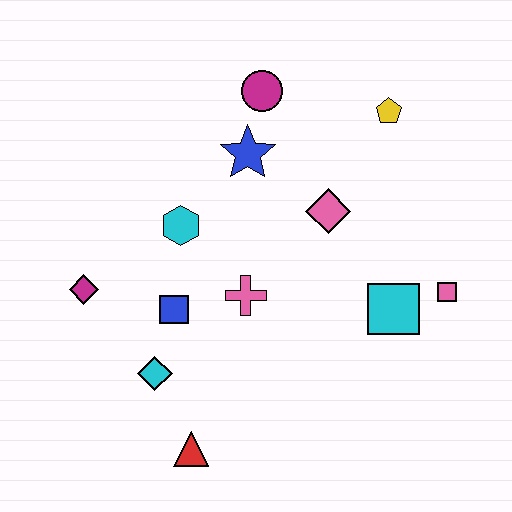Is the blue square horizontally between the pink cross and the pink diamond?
No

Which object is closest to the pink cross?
The blue square is closest to the pink cross.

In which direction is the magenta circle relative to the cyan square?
The magenta circle is above the cyan square.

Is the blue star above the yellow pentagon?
No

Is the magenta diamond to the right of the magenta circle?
No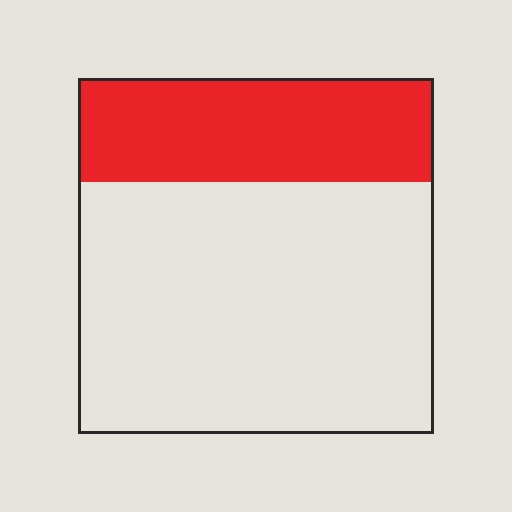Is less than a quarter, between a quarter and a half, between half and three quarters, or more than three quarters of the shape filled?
Between a quarter and a half.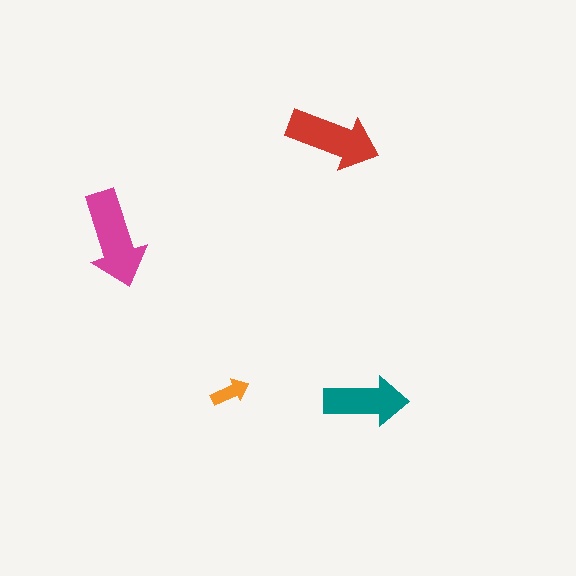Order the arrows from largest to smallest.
the magenta one, the red one, the teal one, the orange one.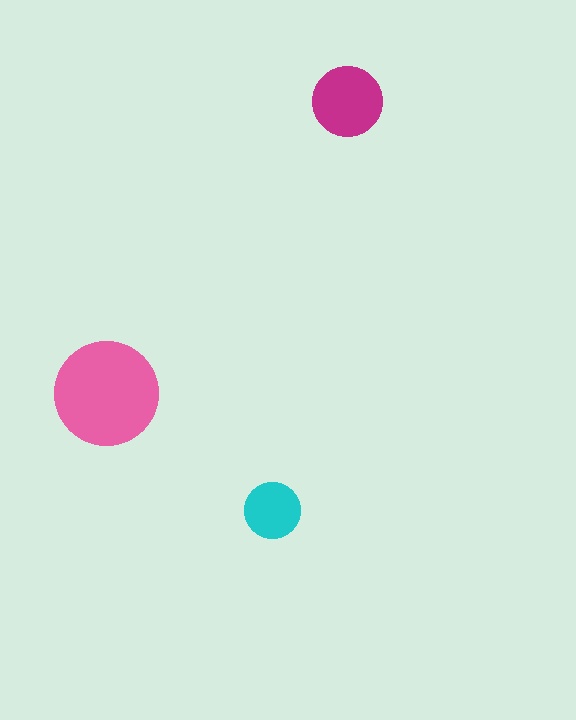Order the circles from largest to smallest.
the pink one, the magenta one, the cyan one.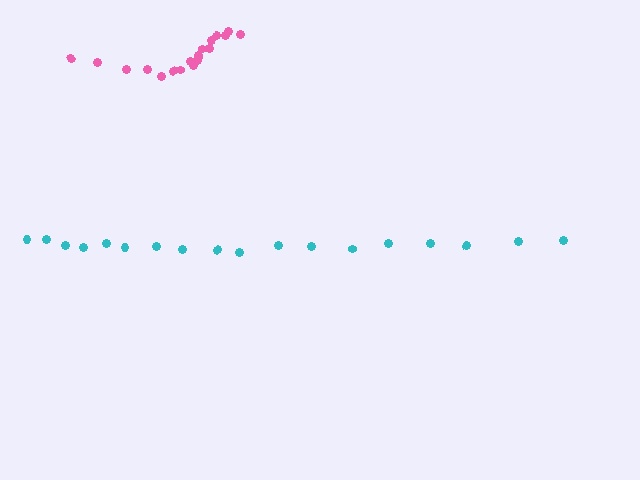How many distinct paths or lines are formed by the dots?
There are 2 distinct paths.